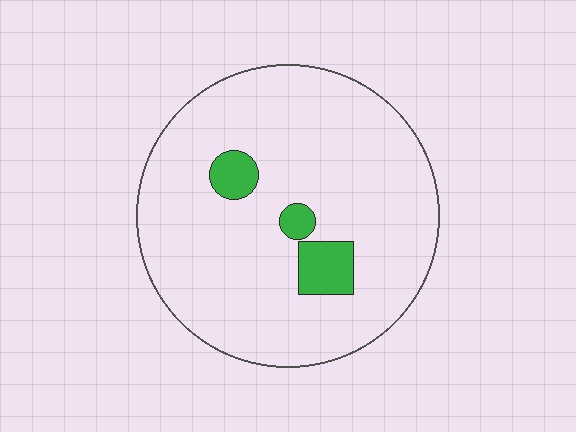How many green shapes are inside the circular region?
3.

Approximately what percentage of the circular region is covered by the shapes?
Approximately 10%.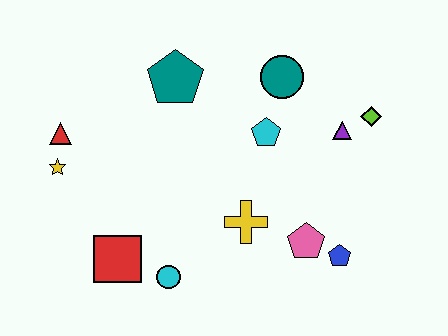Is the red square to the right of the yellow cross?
No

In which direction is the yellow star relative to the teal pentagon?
The yellow star is to the left of the teal pentagon.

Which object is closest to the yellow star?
The red triangle is closest to the yellow star.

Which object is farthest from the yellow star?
The lime diamond is farthest from the yellow star.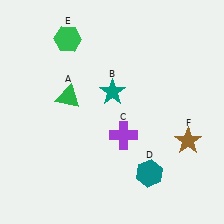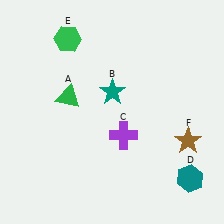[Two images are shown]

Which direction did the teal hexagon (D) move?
The teal hexagon (D) moved right.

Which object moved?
The teal hexagon (D) moved right.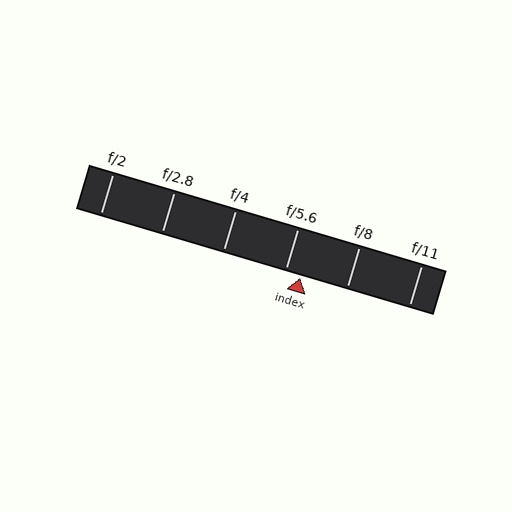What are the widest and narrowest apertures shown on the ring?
The widest aperture shown is f/2 and the narrowest is f/11.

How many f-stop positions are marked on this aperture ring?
There are 6 f-stop positions marked.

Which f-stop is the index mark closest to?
The index mark is closest to f/5.6.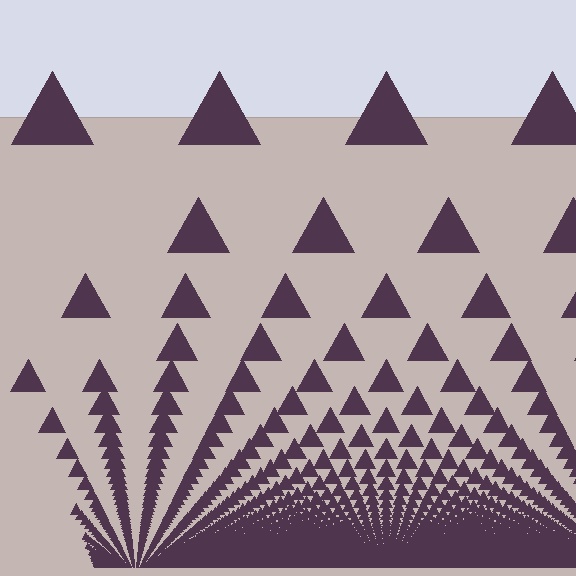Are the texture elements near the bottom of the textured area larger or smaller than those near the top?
Smaller. The gradient is inverted — elements near the bottom are smaller and denser.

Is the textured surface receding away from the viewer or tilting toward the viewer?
The surface appears to tilt toward the viewer. Texture elements get larger and sparser toward the top.